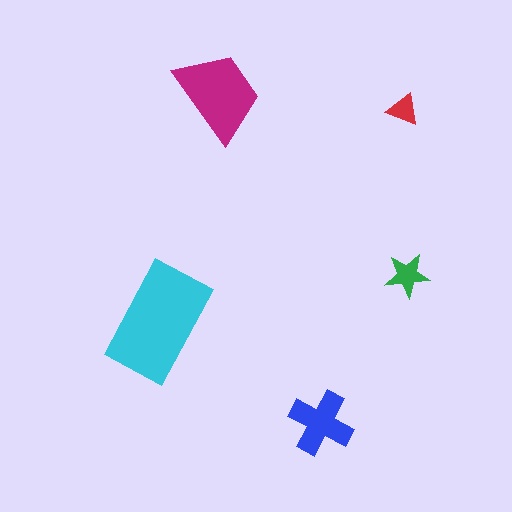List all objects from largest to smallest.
The cyan rectangle, the magenta trapezoid, the blue cross, the green star, the red triangle.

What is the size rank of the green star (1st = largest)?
4th.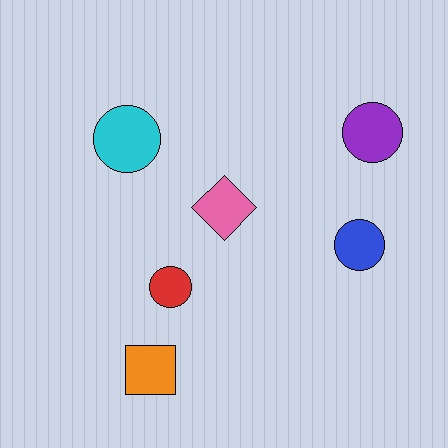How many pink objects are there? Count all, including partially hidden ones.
There is 1 pink object.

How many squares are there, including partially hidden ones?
There is 1 square.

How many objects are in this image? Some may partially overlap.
There are 6 objects.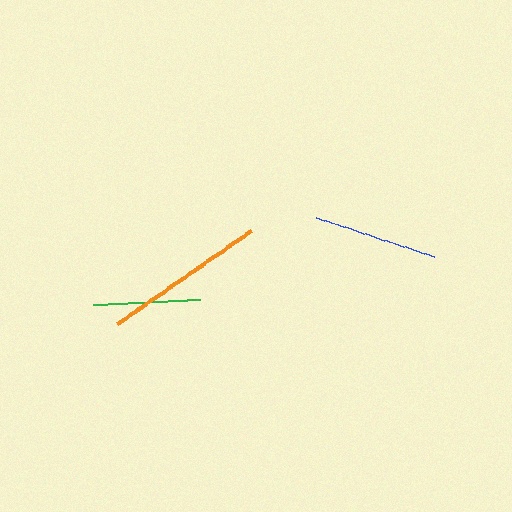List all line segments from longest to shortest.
From longest to shortest: orange, blue, green.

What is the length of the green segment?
The green segment is approximately 107 pixels long.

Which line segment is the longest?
The orange line is the longest at approximately 163 pixels.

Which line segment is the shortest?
The green line is the shortest at approximately 107 pixels.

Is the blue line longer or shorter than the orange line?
The orange line is longer than the blue line.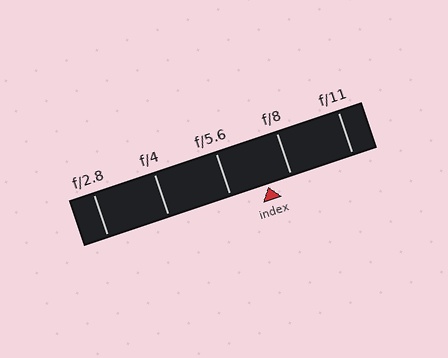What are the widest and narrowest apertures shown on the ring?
The widest aperture shown is f/2.8 and the narrowest is f/11.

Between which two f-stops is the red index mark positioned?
The index mark is between f/5.6 and f/8.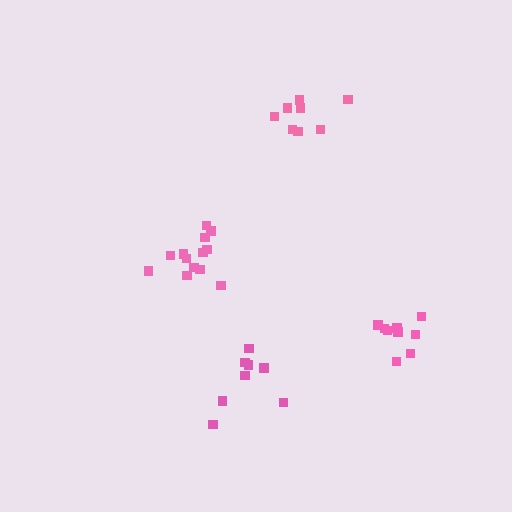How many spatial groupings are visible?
There are 4 spatial groupings.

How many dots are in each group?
Group 1: 8 dots, Group 2: 9 dots, Group 3: 13 dots, Group 4: 8 dots (38 total).